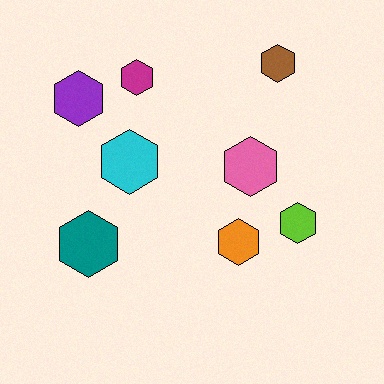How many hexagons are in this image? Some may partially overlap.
There are 8 hexagons.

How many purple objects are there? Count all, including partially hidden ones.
There is 1 purple object.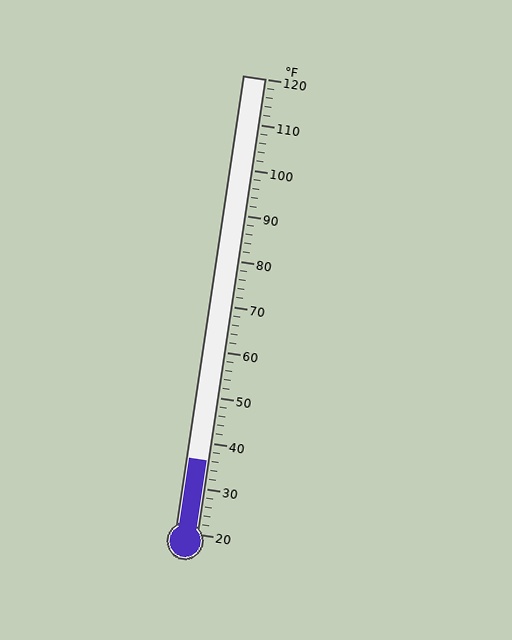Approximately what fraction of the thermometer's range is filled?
The thermometer is filled to approximately 15% of its range.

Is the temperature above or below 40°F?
The temperature is below 40°F.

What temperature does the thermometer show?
The thermometer shows approximately 36°F.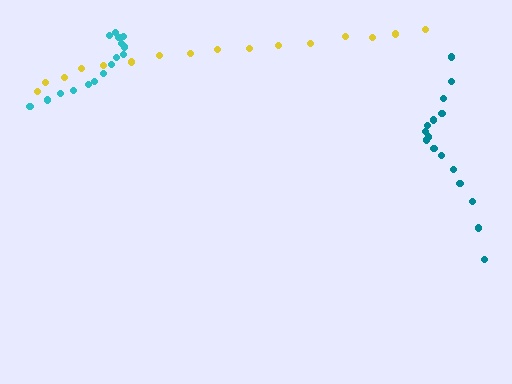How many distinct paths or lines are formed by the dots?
There are 3 distinct paths.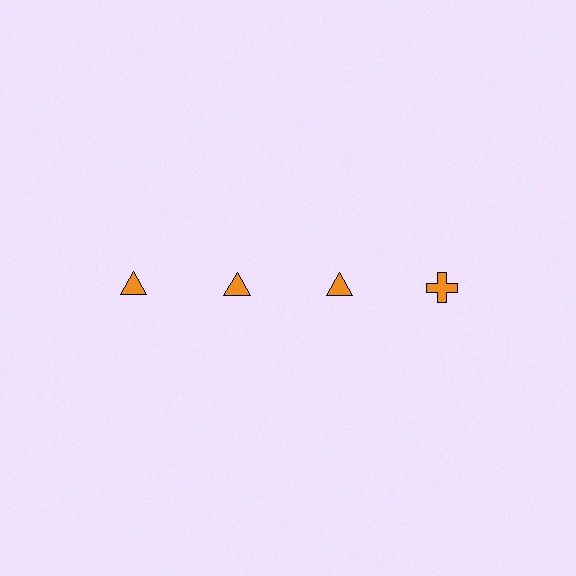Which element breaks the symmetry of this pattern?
The orange cross in the top row, second from right column breaks the symmetry. All other shapes are orange triangles.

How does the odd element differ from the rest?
It has a different shape: cross instead of triangle.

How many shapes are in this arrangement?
There are 4 shapes arranged in a grid pattern.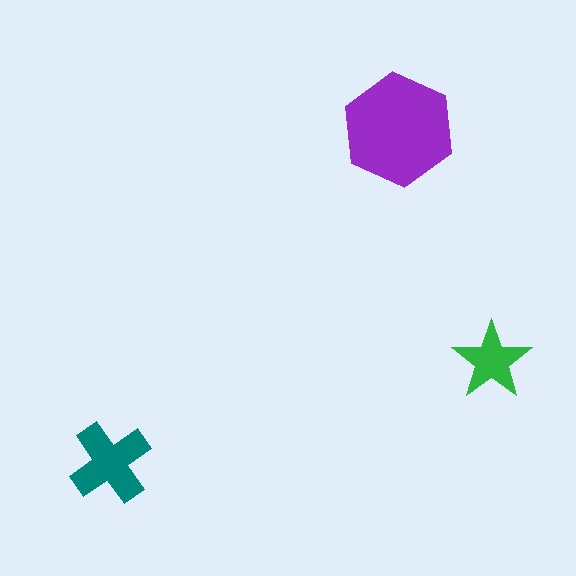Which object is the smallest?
The green star.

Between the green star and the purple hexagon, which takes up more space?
The purple hexagon.